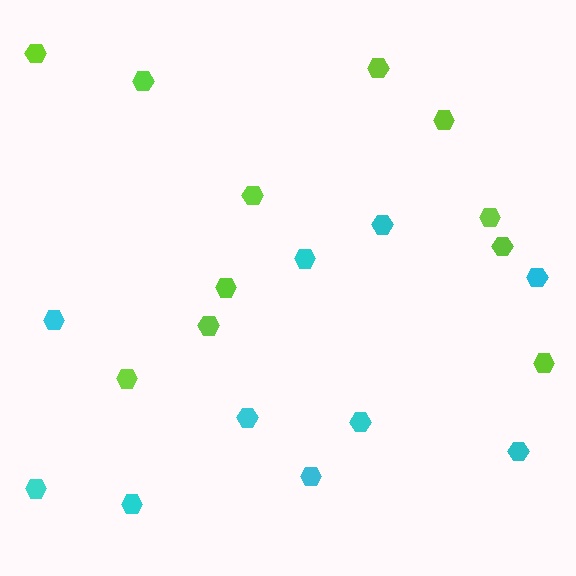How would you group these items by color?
There are 2 groups: one group of cyan hexagons (10) and one group of lime hexagons (11).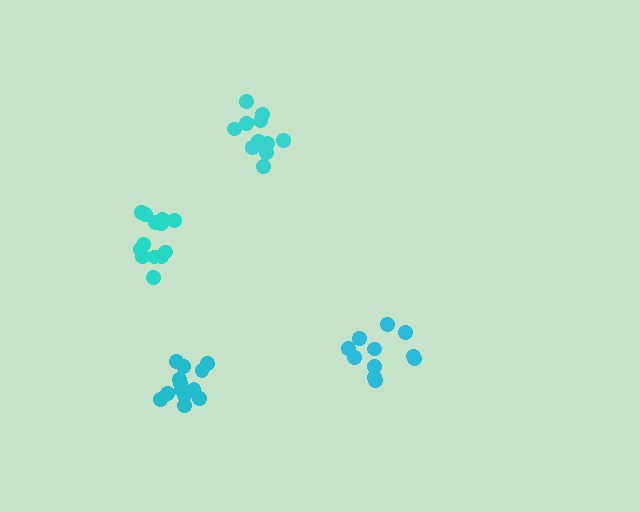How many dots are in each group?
Group 1: 13 dots, Group 2: 11 dots, Group 3: 13 dots, Group 4: 13 dots (50 total).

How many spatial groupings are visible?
There are 4 spatial groupings.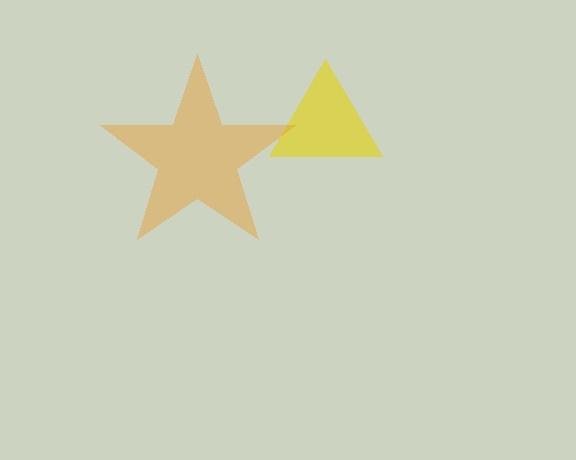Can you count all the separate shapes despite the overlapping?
Yes, there are 2 separate shapes.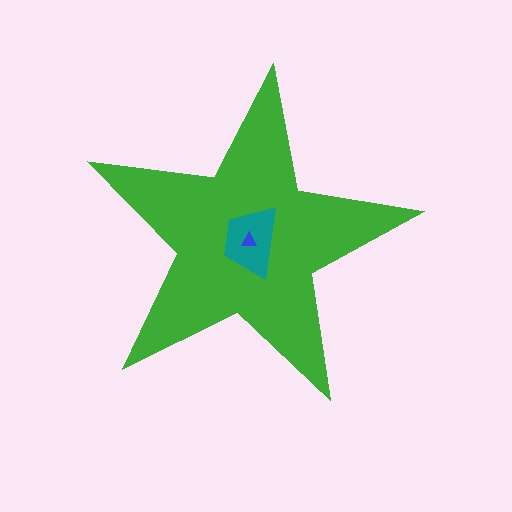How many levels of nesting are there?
3.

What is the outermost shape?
The green star.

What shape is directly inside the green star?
The teal trapezoid.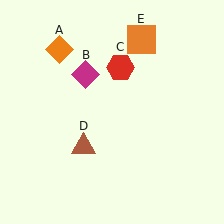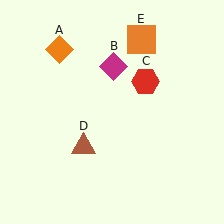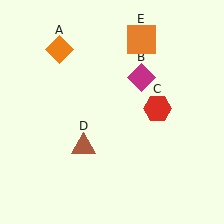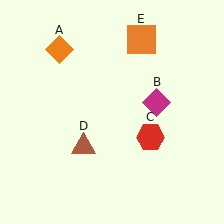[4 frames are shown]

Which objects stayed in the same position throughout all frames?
Orange diamond (object A) and brown triangle (object D) and orange square (object E) remained stationary.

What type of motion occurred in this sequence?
The magenta diamond (object B), red hexagon (object C) rotated clockwise around the center of the scene.